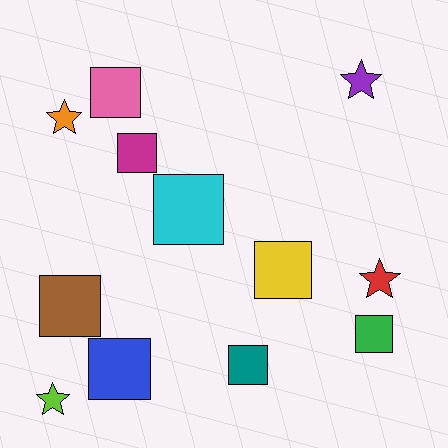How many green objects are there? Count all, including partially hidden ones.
There is 1 green object.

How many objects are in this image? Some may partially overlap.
There are 12 objects.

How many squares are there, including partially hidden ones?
There are 8 squares.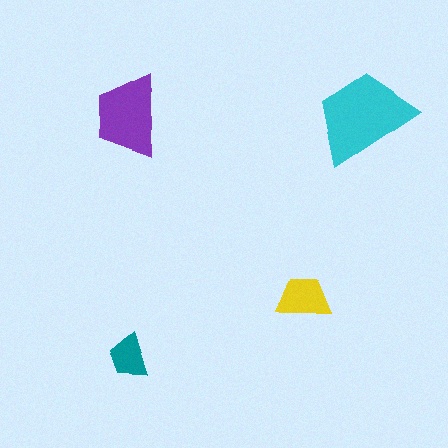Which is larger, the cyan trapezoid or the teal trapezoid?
The cyan one.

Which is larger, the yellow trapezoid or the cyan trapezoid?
The cyan one.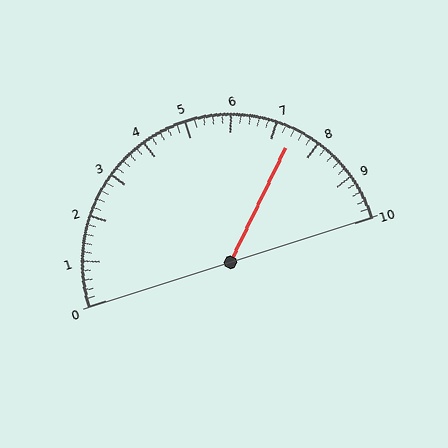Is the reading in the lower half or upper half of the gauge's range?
The reading is in the upper half of the range (0 to 10).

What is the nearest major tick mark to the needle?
The nearest major tick mark is 7.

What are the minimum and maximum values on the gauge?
The gauge ranges from 0 to 10.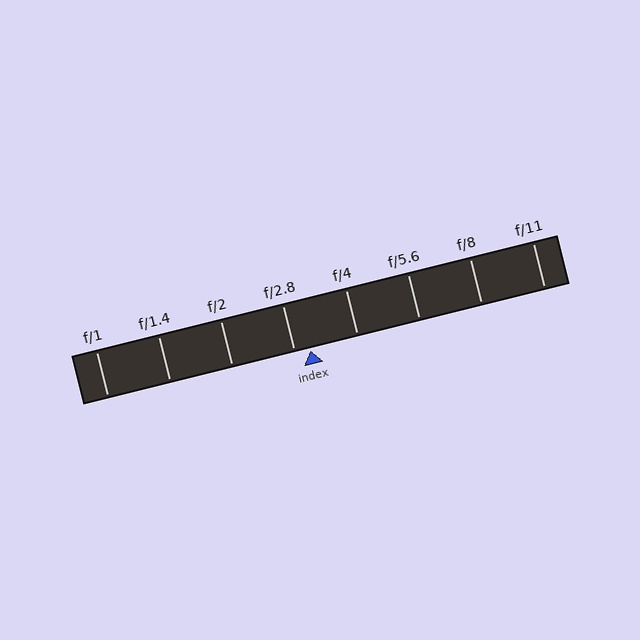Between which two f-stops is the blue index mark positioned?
The index mark is between f/2.8 and f/4.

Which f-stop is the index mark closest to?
The index mark is closest to f/2.8.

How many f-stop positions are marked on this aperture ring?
There are 8 f-stop positions marked.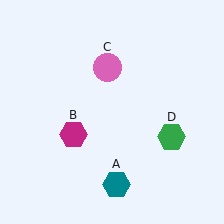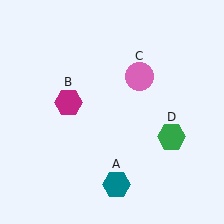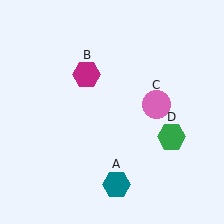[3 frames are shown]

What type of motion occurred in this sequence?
The magenta hexagon (object B), pink circle (object C) rotated clockwise around the center of the scene.